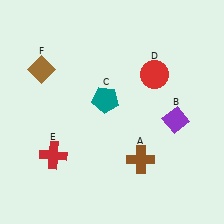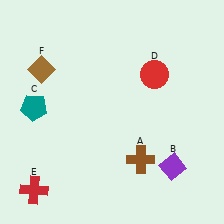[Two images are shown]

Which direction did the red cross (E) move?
The red cross (E) moved down.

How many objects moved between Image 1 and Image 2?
3 objects moved between the two images.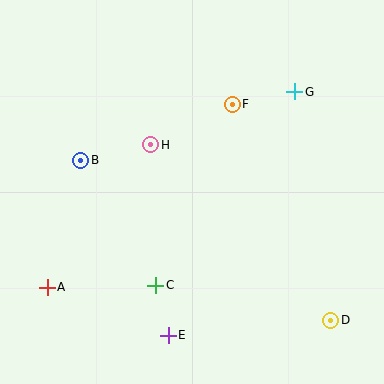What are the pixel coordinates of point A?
Point A is at (47, 287).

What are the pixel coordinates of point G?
Point G is at (295, 92).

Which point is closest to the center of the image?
Point H at (151, 145) is closest to the center.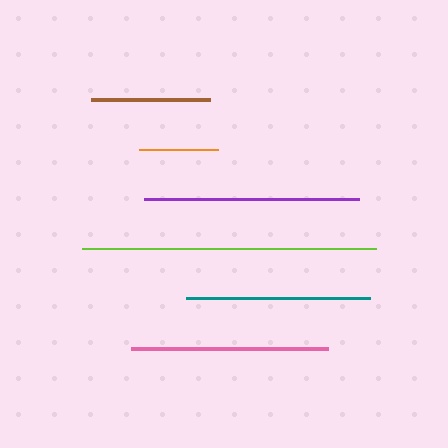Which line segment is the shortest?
The orange line is the shortest at approximately 78 pixels.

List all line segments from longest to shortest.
From longest to shortest: lime, purple, pink, teal, brown, orange.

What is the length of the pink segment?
The pink segment is approximately 197 pixels long.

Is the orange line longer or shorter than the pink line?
The pink line is longer than the orange line.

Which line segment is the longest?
The lime line is the longest at approximately 294 pixels.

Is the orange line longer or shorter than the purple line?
The purple line is longer than the orange line.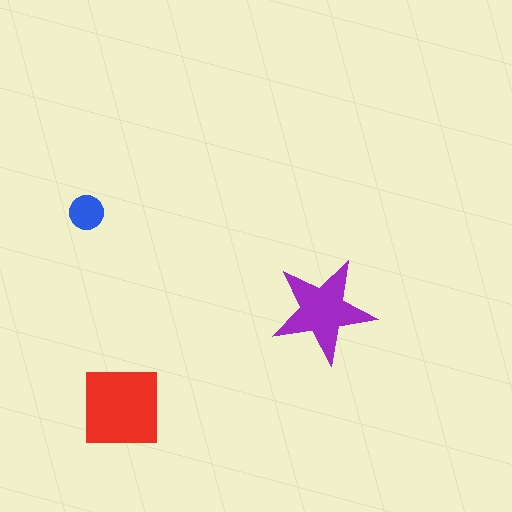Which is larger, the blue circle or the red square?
The red square.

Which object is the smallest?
The blue circle.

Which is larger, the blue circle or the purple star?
The purple star.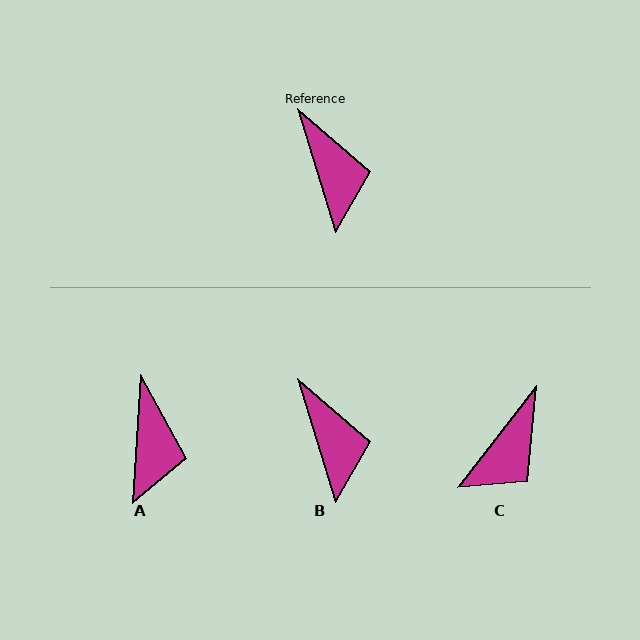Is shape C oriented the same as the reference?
No, it is off by about 55 degrees.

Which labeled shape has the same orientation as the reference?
B.